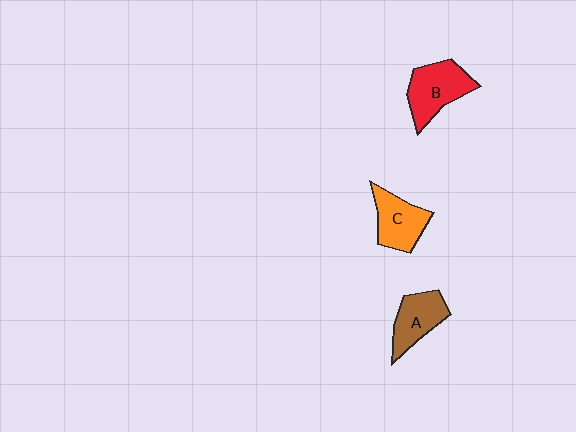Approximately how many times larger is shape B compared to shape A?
Approximately 1.2 times.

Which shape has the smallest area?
Shape A (brown).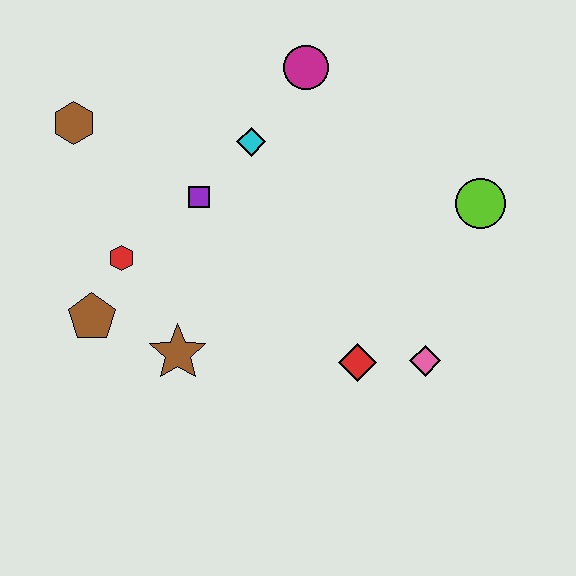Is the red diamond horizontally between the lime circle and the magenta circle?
Yes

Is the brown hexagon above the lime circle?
Yes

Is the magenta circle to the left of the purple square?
No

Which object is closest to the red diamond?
The pink diamond is closest to the red diamond.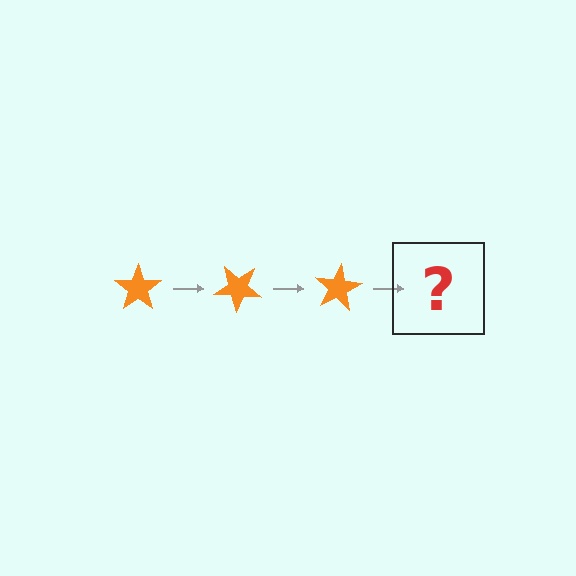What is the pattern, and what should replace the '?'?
The pattern is that the star rotates 40 degrees each step. The '?' should be an orange star rotated 120 degrees.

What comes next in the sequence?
The next element should be an orange star rotated 120 degrees.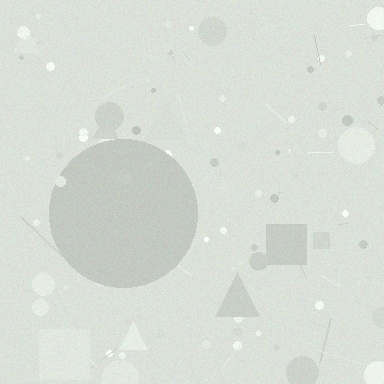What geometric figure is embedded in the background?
A circle is embedded in the background.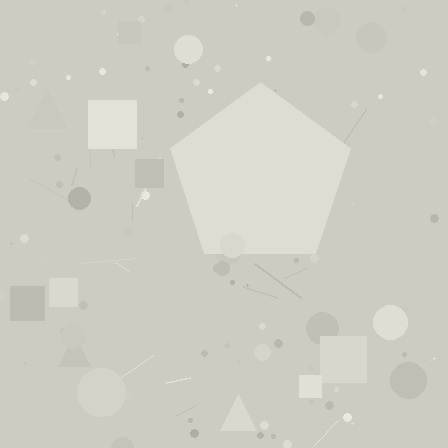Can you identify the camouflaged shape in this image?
The camouflaged shape is a pentagon.